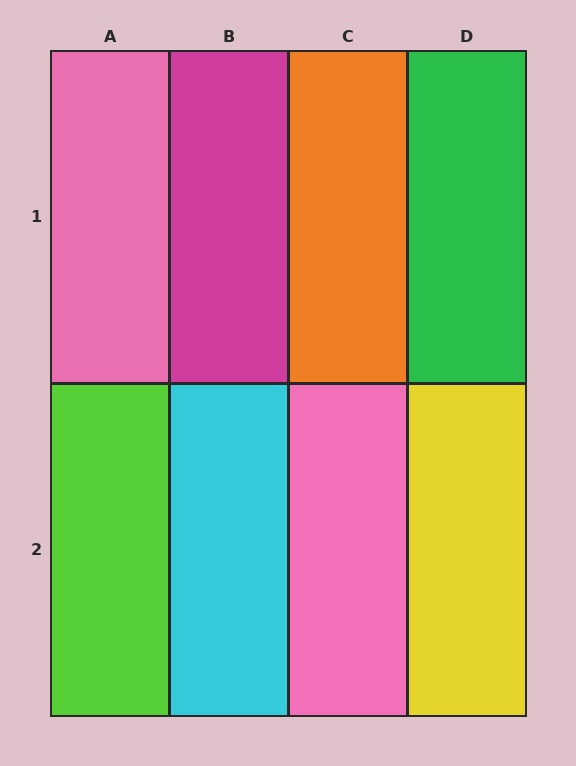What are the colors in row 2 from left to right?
Lime, cyan, pink, yellow.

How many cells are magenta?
1 cell is magenta.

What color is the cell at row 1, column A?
Pink.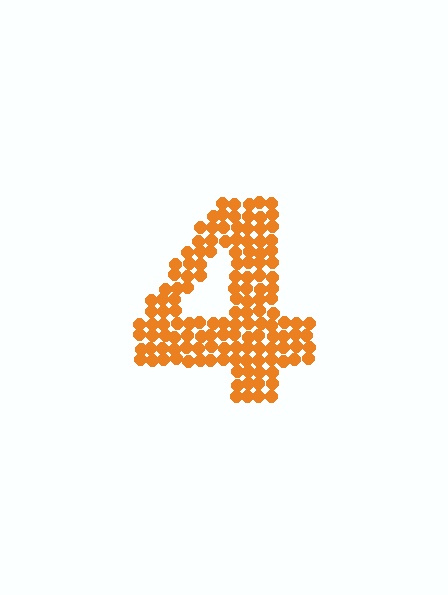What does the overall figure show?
The overall figure shows the digit 4.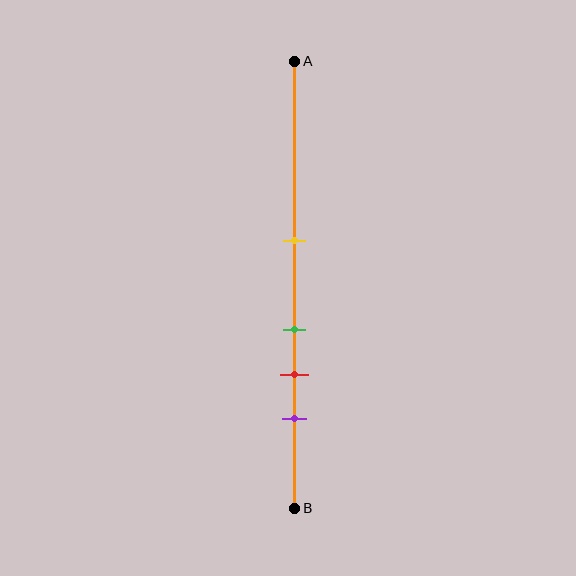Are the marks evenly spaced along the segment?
No, the marks are not evenly spaced.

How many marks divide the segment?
There are 4 marks dividing the segment.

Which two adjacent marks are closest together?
The green and red marks are the closest adjacent pair.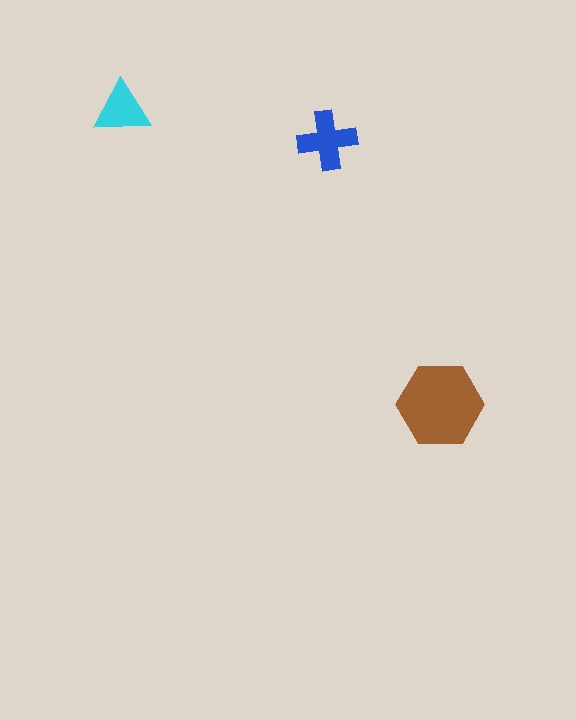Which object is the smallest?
The cyan triangle.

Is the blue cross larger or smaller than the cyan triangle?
Larger.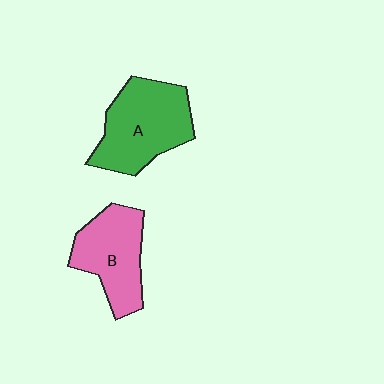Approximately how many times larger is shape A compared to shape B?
Approximately 1.2 times.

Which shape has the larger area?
Shape A (green).